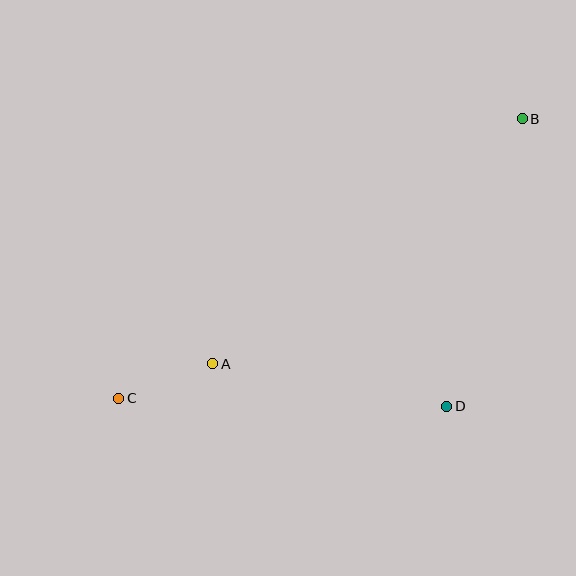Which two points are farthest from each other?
Points B and C are farthest from each other.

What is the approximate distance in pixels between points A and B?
The distance between A and B is approximately 395 pixels.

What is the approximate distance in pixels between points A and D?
The distance between A and D is approximately 238 pixels.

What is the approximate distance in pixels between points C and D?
The distance between C and D is approximately 328 pixels.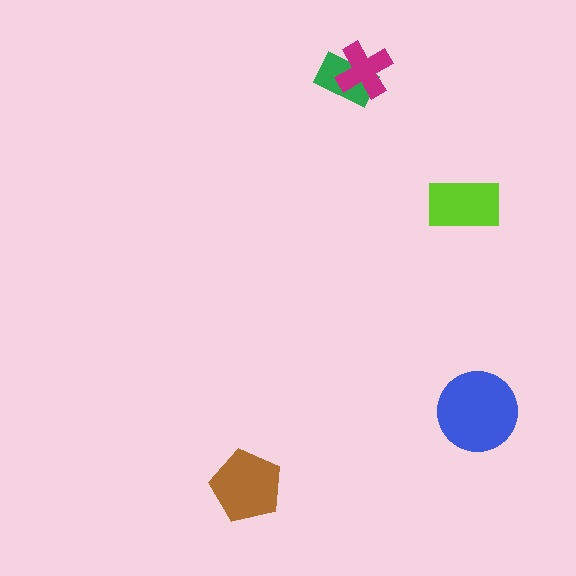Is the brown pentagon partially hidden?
No, no other shape covers it.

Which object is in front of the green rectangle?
The magenta cross is in front of the green rectangle.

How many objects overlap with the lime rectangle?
0 objects overlap with the lime rectangle.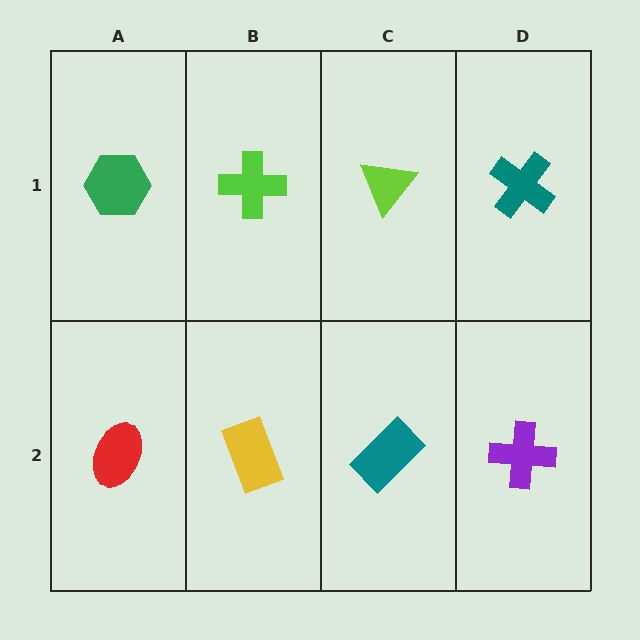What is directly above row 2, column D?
A teal cross.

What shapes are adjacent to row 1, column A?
A red ellipse (row 2, column A), a lime cross (row 1, column B).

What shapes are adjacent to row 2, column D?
A teal cross (row 1, column D), a teal rectangle (row 2, column C).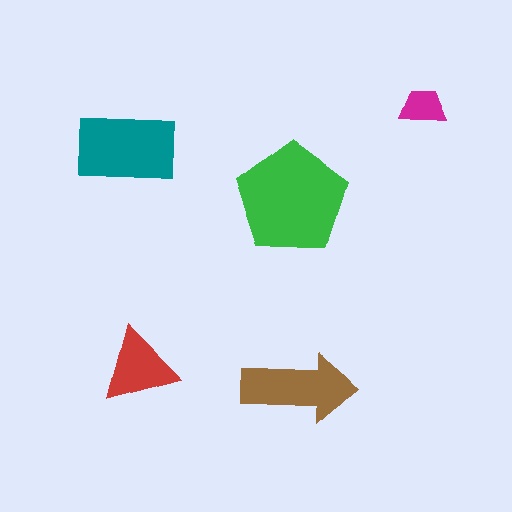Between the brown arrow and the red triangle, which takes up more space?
The brown arrow.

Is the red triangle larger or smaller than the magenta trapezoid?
Larger.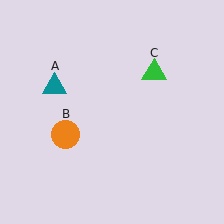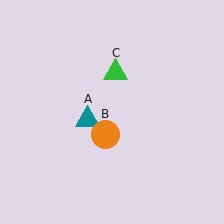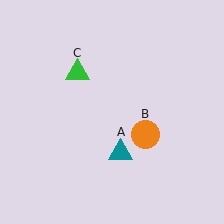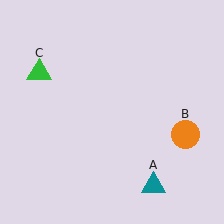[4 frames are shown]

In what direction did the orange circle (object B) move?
The orange circle (object B) moved right.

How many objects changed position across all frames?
3 objects changed position: teal triangle (object A), orange circle (object B), green triangle (object C).